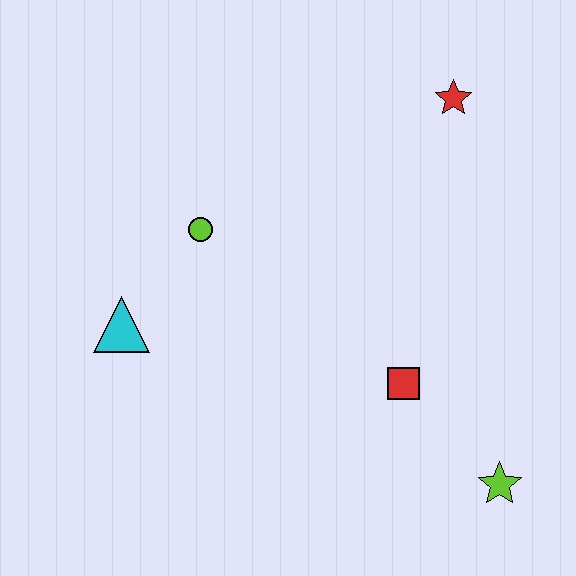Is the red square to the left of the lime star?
Yes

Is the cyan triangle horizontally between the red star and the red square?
No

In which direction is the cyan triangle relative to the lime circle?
The cyan triangle is below the lime circle.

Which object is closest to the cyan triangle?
The lime circle is closest to the cyan triangle.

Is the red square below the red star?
Yes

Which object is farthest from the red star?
The cyan triangle is farthest from the red star.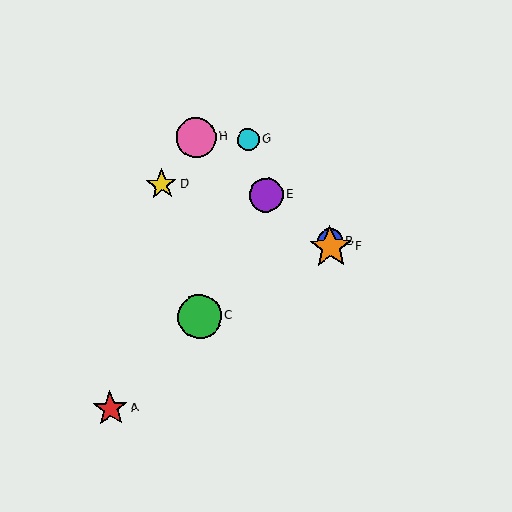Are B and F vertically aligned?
Yes, both are at x≈330.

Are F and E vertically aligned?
No, F is at x≈331 and E is at x≈266.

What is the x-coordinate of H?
Object H is at x≈196.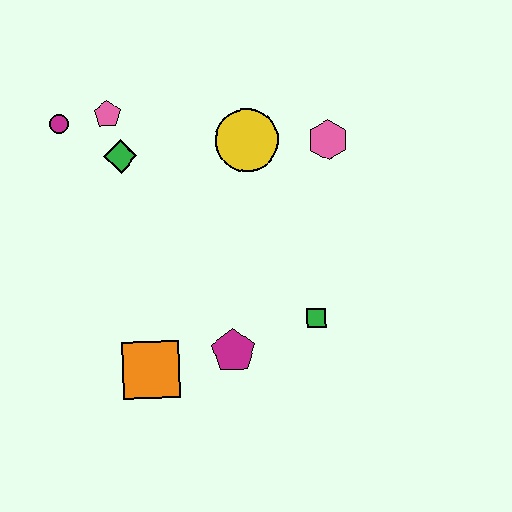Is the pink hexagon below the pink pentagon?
Yes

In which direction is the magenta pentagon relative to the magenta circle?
The magenta pentagon is below the magenta circle.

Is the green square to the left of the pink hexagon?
Yes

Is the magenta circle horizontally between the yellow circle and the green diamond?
No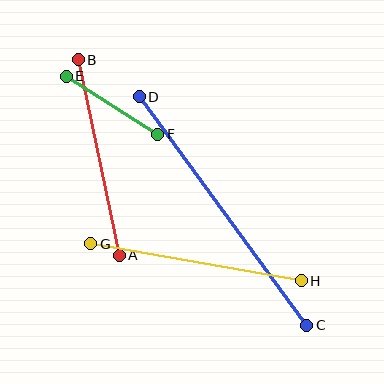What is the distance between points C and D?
The distance is approximately 283 pixels.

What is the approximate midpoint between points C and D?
The midpoint is at approximately (223, 211) pixels.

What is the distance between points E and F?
The distance is approximately 109 pixels.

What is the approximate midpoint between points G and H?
The midpoint is at approximately (196, 262) pixels.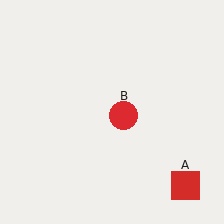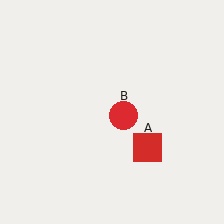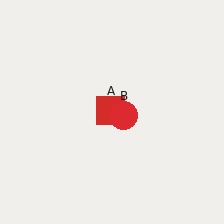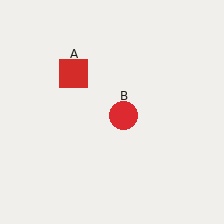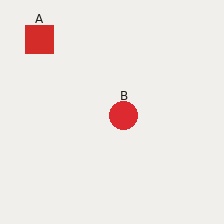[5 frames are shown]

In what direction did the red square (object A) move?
The red square (object A) moved up and to the left.